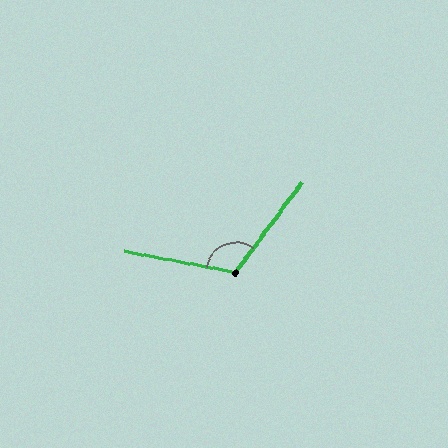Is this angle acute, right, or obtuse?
It is obtuse.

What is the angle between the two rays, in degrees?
Approximately 116 degrees.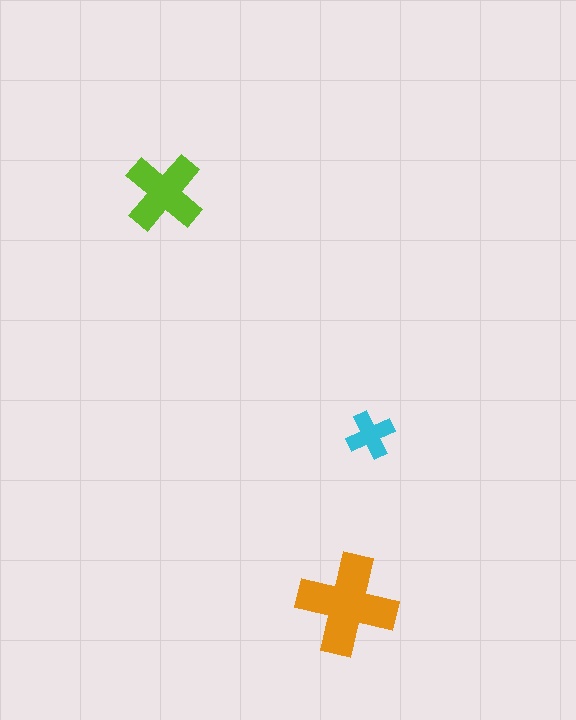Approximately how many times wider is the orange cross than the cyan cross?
About 2 times wider.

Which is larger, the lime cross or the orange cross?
The orange one.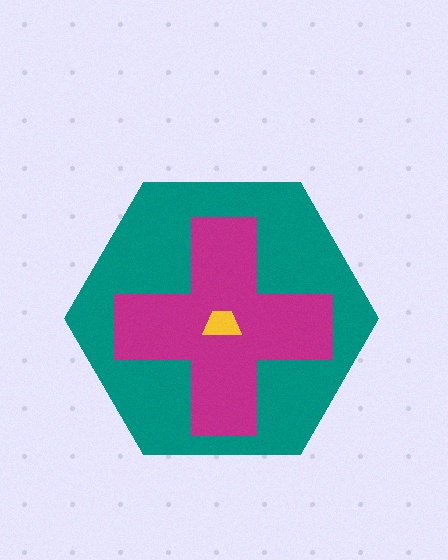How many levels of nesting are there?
3.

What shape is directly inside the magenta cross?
The yellow trapezoid.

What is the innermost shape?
The yellow trapezoid.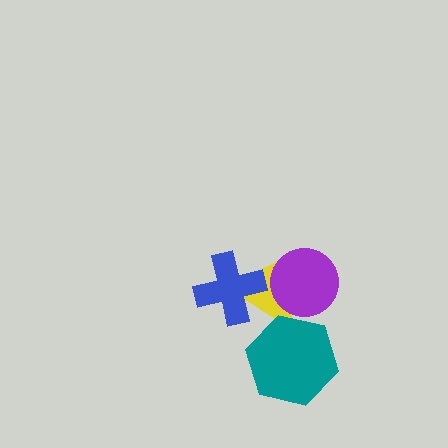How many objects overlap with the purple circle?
1 object overlaps with the purple circle.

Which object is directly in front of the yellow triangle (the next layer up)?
The blue cross is directly in front of the yellow triangle.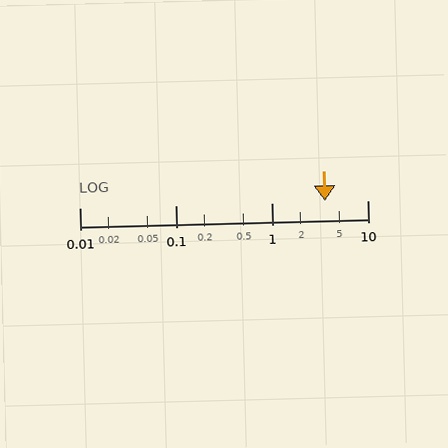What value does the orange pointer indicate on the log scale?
The pointer indicates approximately 3.6.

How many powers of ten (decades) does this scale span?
The scale spans 3 decades, from 0.01 to 10.